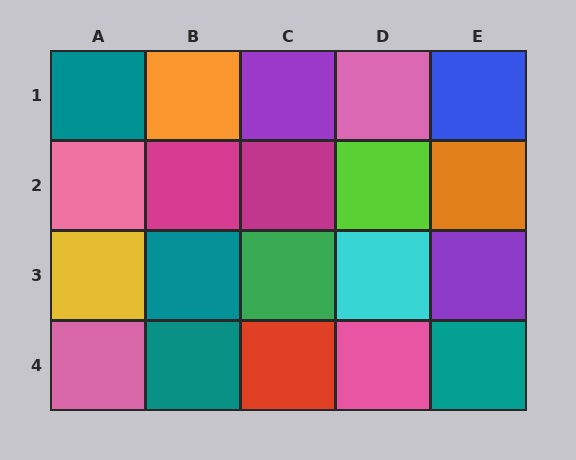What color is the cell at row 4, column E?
Teal.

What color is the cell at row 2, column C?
Magenta.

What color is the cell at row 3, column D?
Cyan.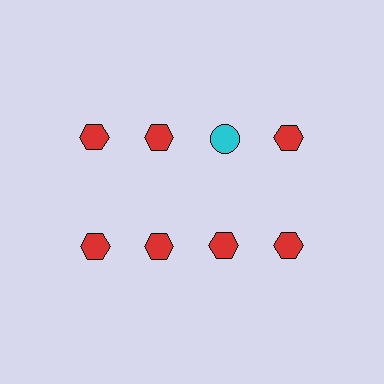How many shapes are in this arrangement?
There are 8 shapes arranged in a grid pattern.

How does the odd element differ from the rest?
It differs in both color (cyan instead of red) and shape (circle instead of hexagon).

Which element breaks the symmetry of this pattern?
The cyan circle in the top row, center column breaks the symmetry. All other shapes are red hexagons.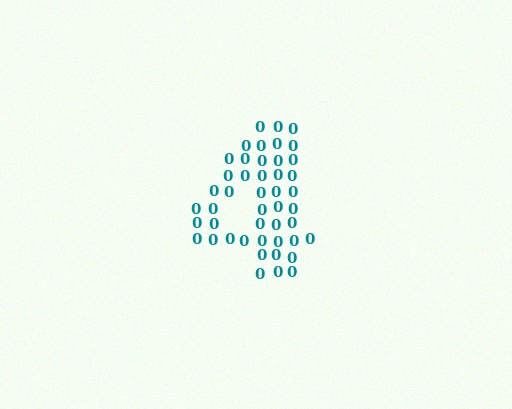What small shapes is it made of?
It is made of small digit 0's.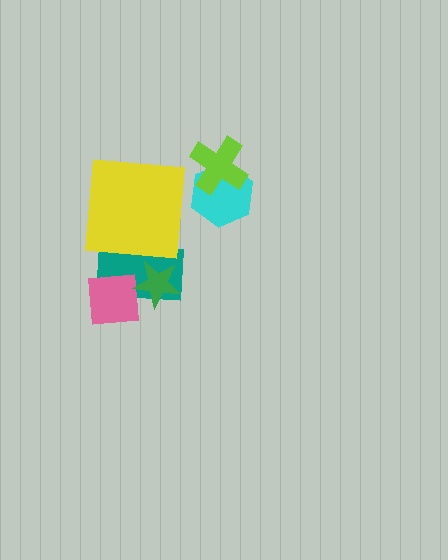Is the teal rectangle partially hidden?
Yes, it is partially covered by another shape.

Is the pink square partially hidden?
Yes, it is partially covered by another shape.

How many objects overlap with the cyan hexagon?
1 object overlaps with the cyan hexagon.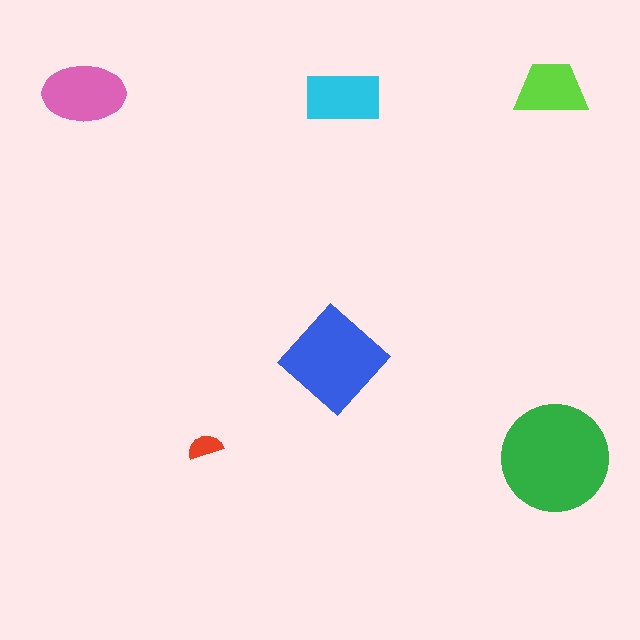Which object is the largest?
The green circle.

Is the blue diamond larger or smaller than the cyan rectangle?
Larger.